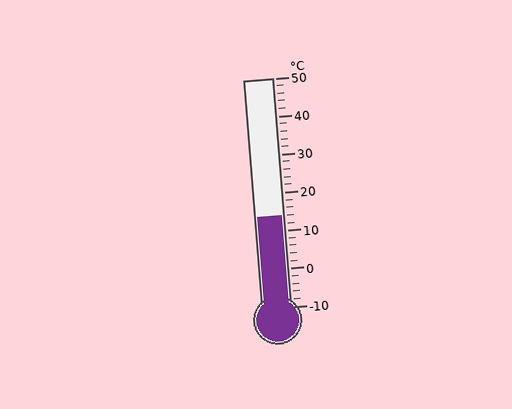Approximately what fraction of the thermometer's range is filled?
The thermometer is filled to approximately 40% of its range.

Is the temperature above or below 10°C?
The temperature is above 10°C.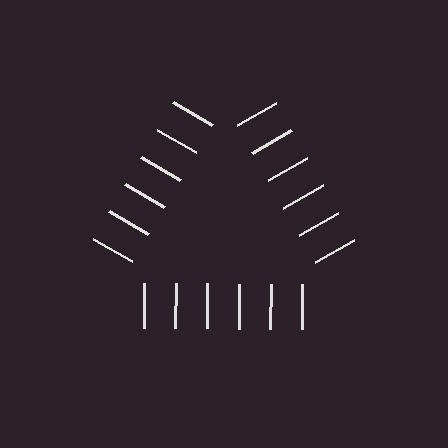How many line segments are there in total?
18 — 6 along each of the 3 edges.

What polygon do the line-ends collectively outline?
An illusory triangle — the line segments terminate on its edges but no continuous stroke is drawn.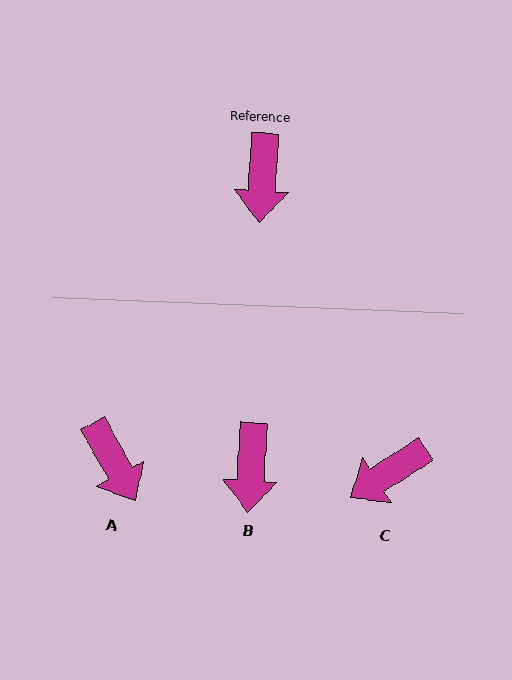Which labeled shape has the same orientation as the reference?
B.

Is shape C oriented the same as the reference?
No, it is off by about 54 degrees.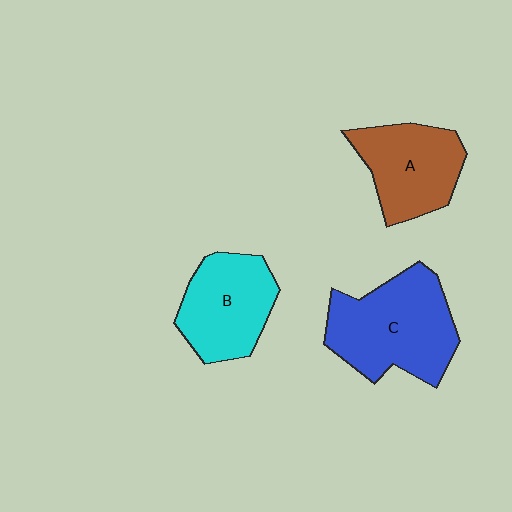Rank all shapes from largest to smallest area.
From largest to smallest: C (blue), B (cyan), A (brown).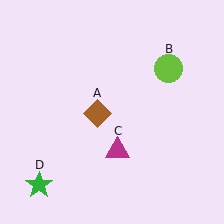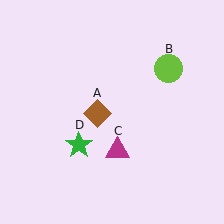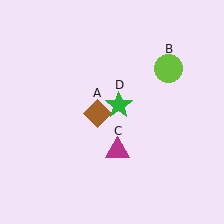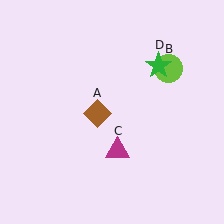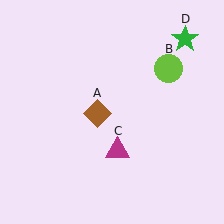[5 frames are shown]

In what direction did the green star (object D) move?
The green star (object D) moved up and to the right.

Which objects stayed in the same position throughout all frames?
Brown diamond (object A) and lime circle (object B) and magenta triangle (object C) remained stationary.